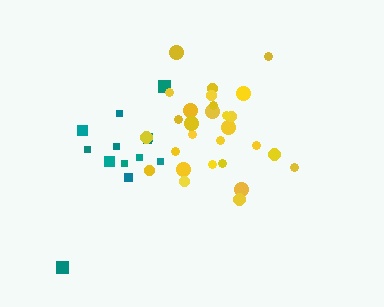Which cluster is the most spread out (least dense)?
Teal.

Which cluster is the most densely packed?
Yellow.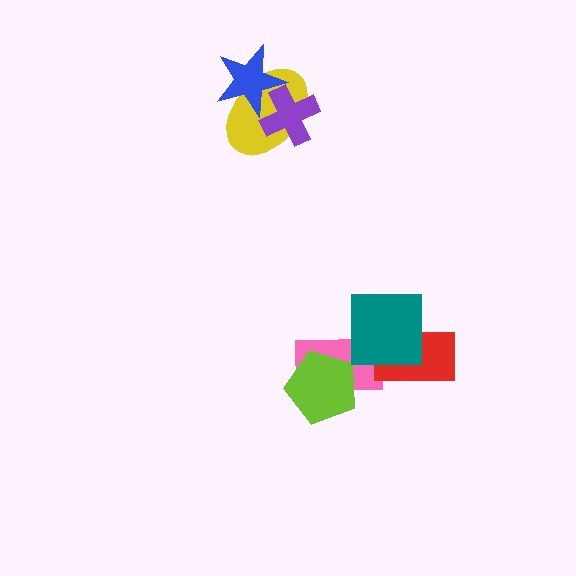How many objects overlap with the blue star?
2 objects overlap with the blue star.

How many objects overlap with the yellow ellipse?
2 objects overlap with the yellow ellipse.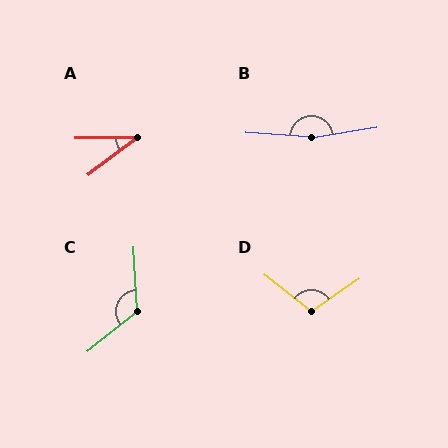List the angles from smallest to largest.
A (36°), D (107°), C (125°), B (167°).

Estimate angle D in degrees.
Approximately 107 degrees.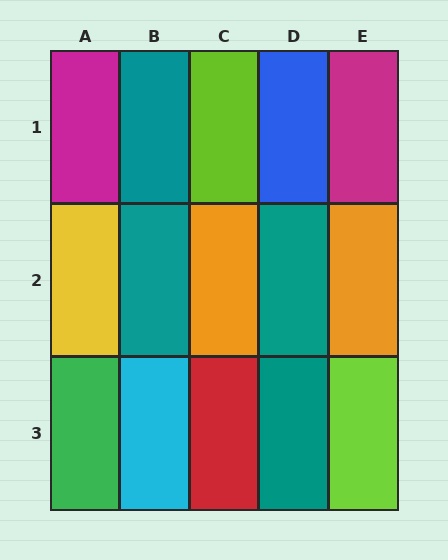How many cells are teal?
4 cells are teal.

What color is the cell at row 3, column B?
Cyan.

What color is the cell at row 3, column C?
Red.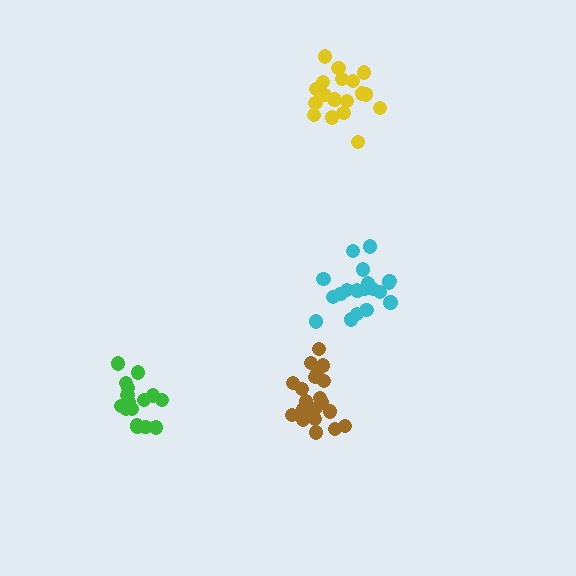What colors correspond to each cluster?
The clusters are colored: yellow, brown, green, cyan.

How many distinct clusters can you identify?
There are 4 distinct clusters.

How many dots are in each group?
Group 1: 18 dots, Group 2: 21 dots, Group 3: 16 dots, Group 4: 20 dots (75 total).